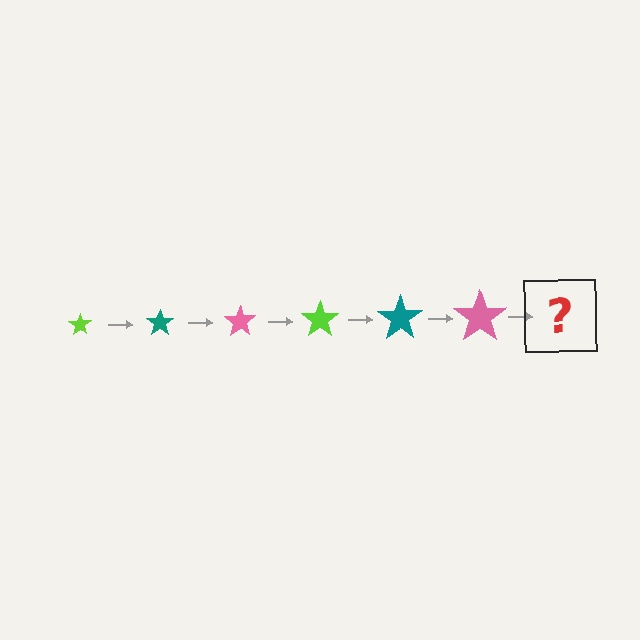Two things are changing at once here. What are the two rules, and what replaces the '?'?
The two rules are that the star grows larger each step and the color cycles through lime, teal, and pink. The '?' should be a lime star, larger than the previous one.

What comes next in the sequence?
The next element should be a lime star, larger than the previous one.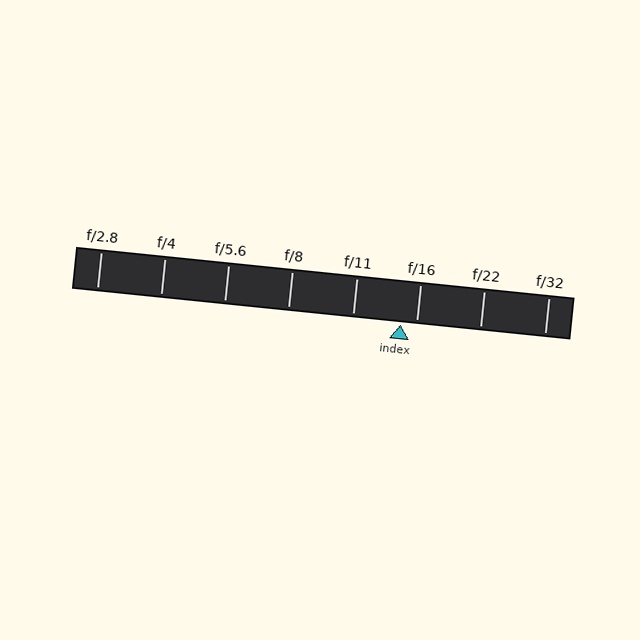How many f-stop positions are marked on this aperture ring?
There are 8 f-stop positions marked.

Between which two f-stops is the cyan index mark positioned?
The index mark is between f/11 and f/16.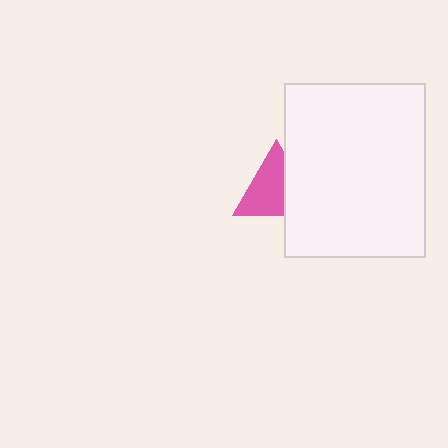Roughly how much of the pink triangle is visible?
Most of it is visible (roughly 65%).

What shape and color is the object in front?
The object in front is a white rectangle.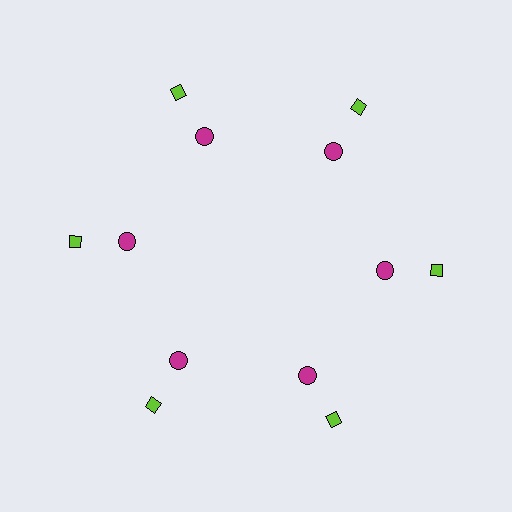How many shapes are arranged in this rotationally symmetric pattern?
There are 12 shapes, arranged in 6 groups of 2.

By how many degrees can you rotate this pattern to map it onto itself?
The pattern maps onto itself every 60 degrees of rotation.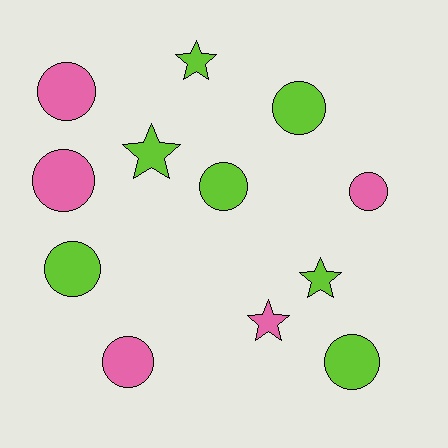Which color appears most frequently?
Lime, with 7 objects.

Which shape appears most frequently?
Circle, with 8 objects.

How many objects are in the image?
There are 12 objects.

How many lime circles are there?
There are 4 lime circles.